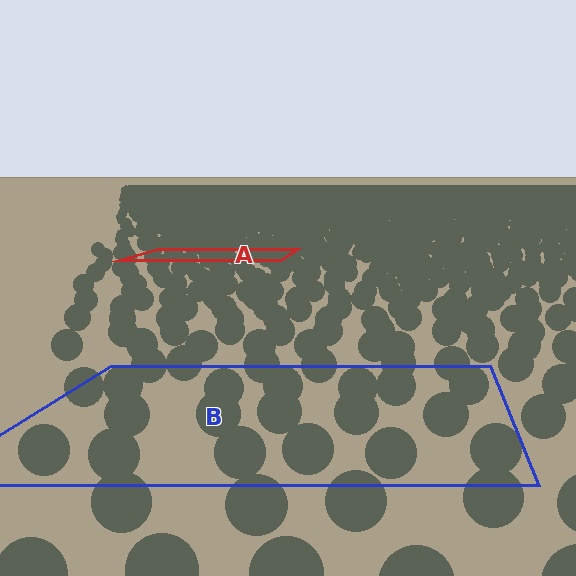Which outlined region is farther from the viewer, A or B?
Region A is farther from the viewer — the texture elements inside it appear smaller and more densely packed.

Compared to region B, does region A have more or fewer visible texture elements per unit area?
Region A has more texture elements per unit area — they are packed more densely because it is farther away.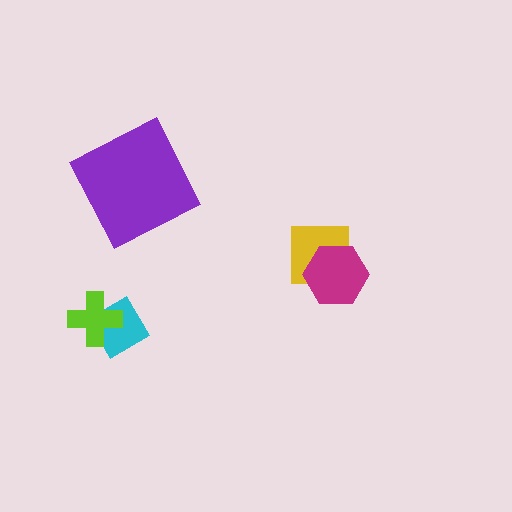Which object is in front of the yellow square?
The magenta hexagon is in front of the yellow square.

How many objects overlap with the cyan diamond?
1 object overlaps with the cyan diamond.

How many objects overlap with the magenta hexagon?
1 object overlaps with the magenta hexagon.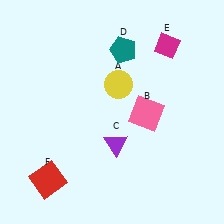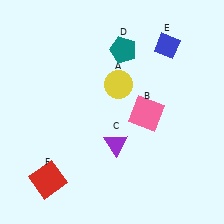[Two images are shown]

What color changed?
The diamond (E) changed from magenta in Image 1 to blue in Image 2.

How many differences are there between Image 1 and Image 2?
There is 1 difference between the two images.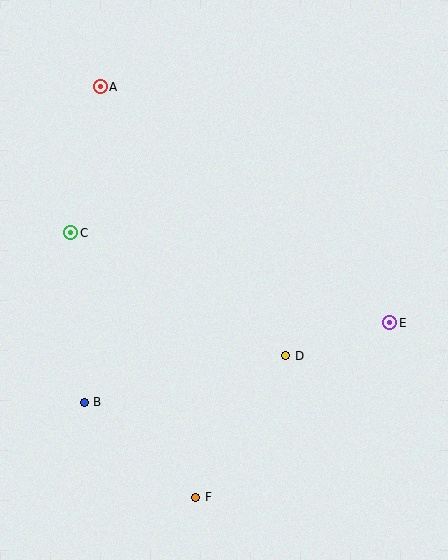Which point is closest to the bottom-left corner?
Point B is closest to the bottom-left corner.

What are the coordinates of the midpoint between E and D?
The midpoint between E and D is at (338, 339).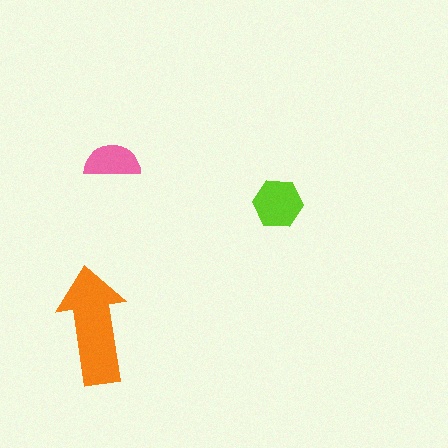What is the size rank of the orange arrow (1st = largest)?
1st.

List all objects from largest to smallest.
The orange arrow, the lime hexagon, the pink semicircle.